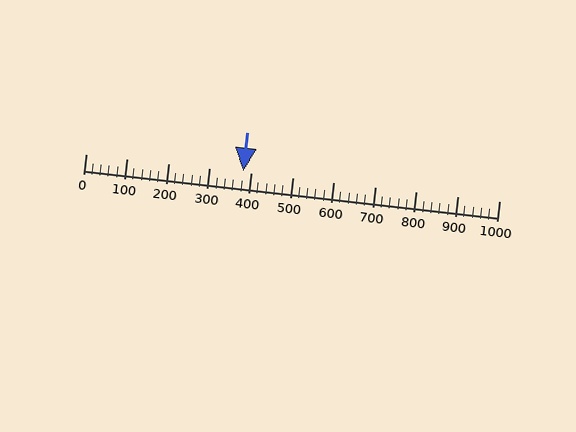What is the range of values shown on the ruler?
The ruler shows values from 0 to 1000.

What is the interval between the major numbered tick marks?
The major tick marks are spaced 100 units apart.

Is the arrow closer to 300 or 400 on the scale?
The arrow is closer to 400.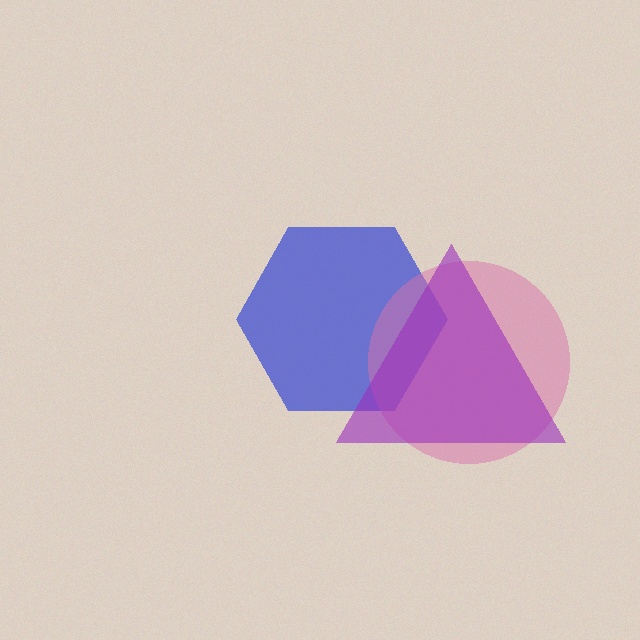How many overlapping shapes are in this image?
There are 3 overlapping shapes in the image.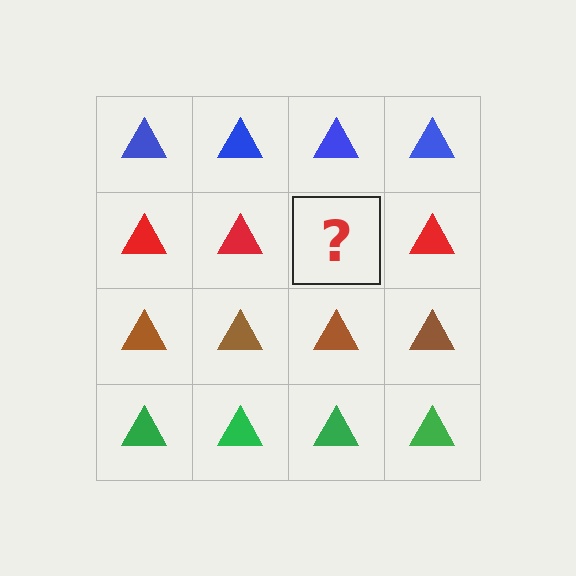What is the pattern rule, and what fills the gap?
The rule is that each row has a consistent color. The gap should be filled with a red triangle.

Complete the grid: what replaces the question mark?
The question mark should be replaced with a red triangle.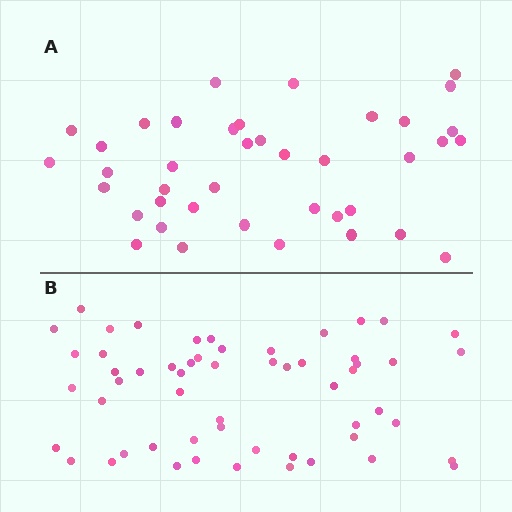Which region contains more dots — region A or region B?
Region B (the bottom region) has more dots.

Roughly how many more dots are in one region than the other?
Region B has approximately 15 more dots than region A.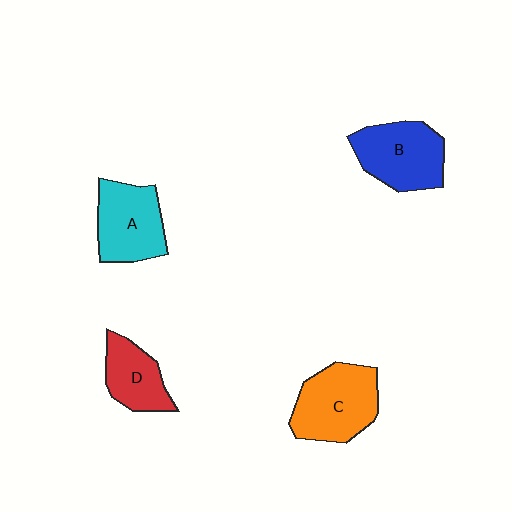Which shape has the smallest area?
Shape D (red).